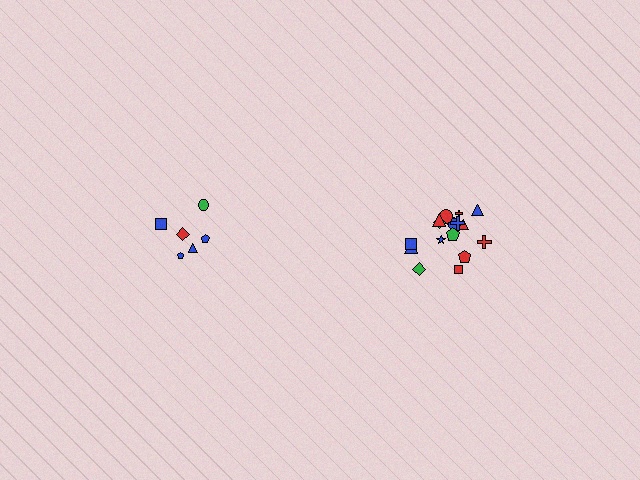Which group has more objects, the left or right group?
The right group.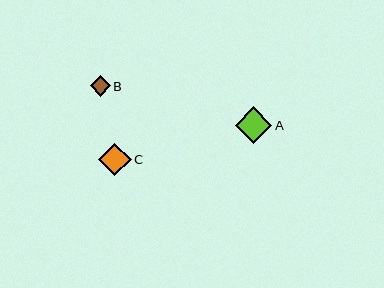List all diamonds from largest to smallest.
From largest to smallest: A, C, B.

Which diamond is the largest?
Diamond A is the largest with a size of approximately 37 pixels.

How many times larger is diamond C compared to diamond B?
Diamond C is approximately 1.6 times the size of diamond B.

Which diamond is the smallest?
Diamond B is the smallest with a size of approximately 20 pixels.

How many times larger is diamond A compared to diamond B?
Diamond A is approximately 1.8 times the size of diamond B.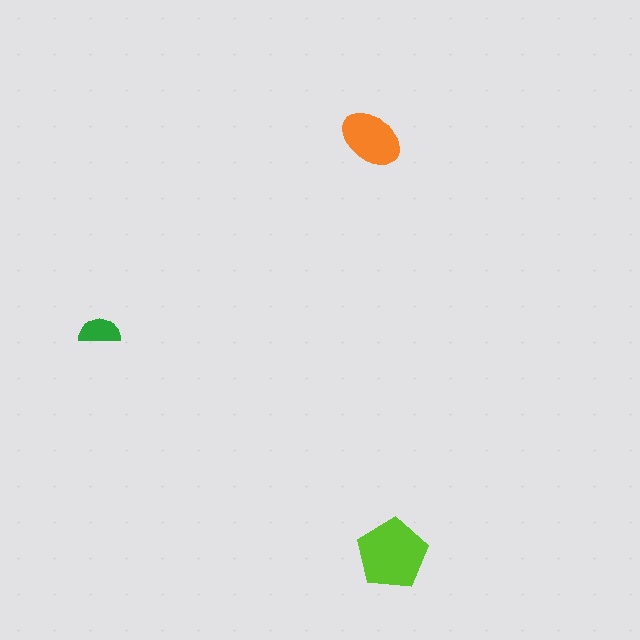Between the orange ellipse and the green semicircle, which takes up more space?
The orange ellipse.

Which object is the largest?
The lime pentagon.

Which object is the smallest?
The green semicircle.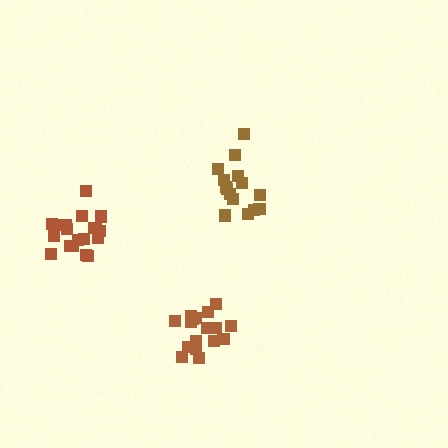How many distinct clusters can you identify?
There are 3 distinct clusters.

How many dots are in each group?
Group 1: 19 dots, Group 2: 15 dots, Group 3: 17 dots (51 total).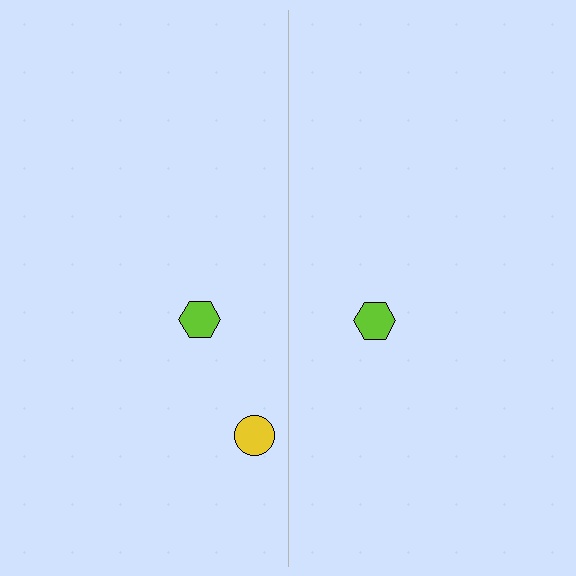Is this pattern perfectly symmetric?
No, the pattern is not perfectly symmetric. A yellow circle is missing from the right side.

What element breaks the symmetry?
A yellow circle is missing from the right side.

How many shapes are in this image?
There are 3 shapes in this image.